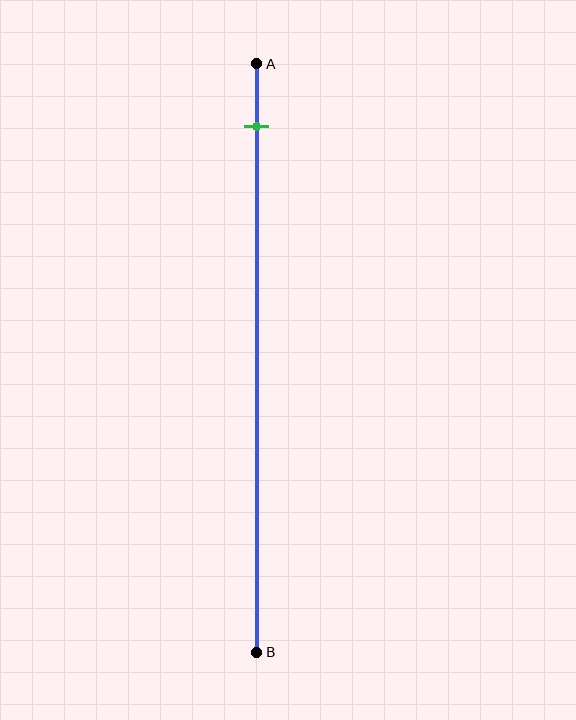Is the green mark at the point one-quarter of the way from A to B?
No, the mark is at about 10% from A, not at the 25% one-quarter point.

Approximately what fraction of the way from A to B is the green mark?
The green mark is approximately 10% of the way from A to B.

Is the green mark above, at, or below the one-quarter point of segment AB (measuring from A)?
The green mark is above the one-quarter point of segment AB.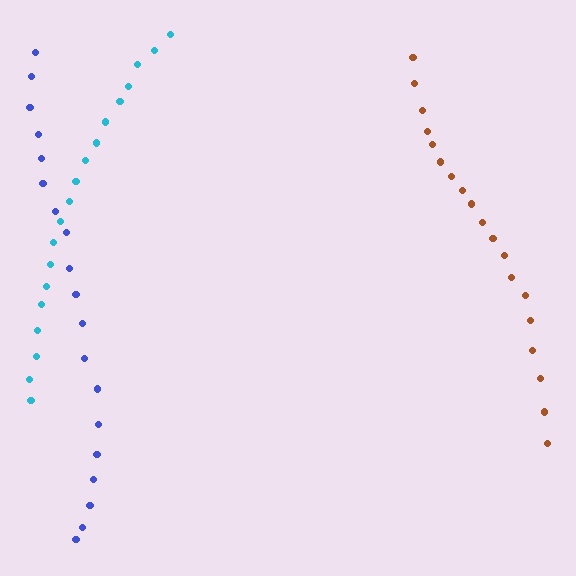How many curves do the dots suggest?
There are 3 distinct paths.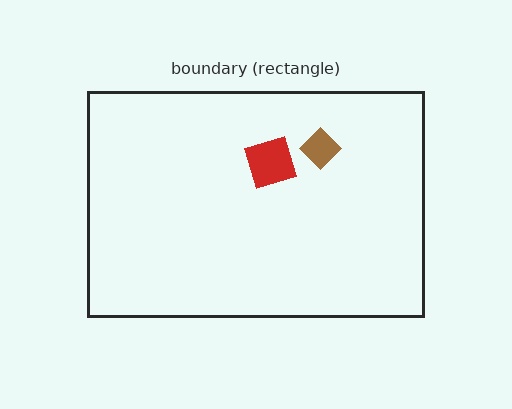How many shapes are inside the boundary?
2 inside, 0 outside.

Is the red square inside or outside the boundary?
Inside.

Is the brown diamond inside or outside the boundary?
Inside.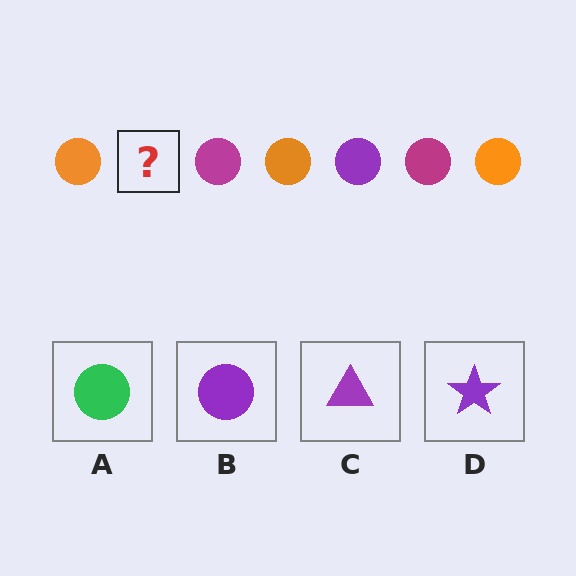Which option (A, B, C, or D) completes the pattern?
B.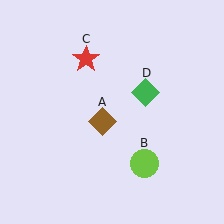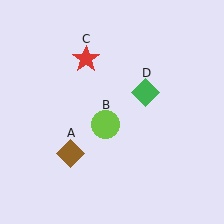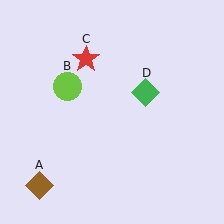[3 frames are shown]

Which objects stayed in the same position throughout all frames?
Red star (object C) and green diamond (object D) remained stationary.